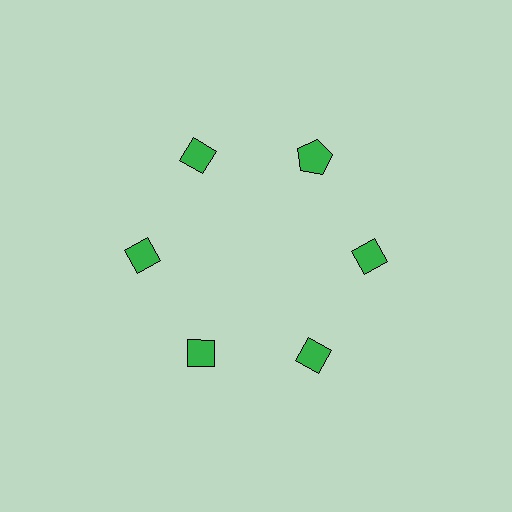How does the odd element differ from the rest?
It has a different shape: pentagon instead of diamond.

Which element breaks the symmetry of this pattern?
The green pentagon at roughly the 1 o'clock position breaks the symmetry. All other shapes are green diamonds.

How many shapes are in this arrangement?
There are 6 shapes arranged in a ring pattern.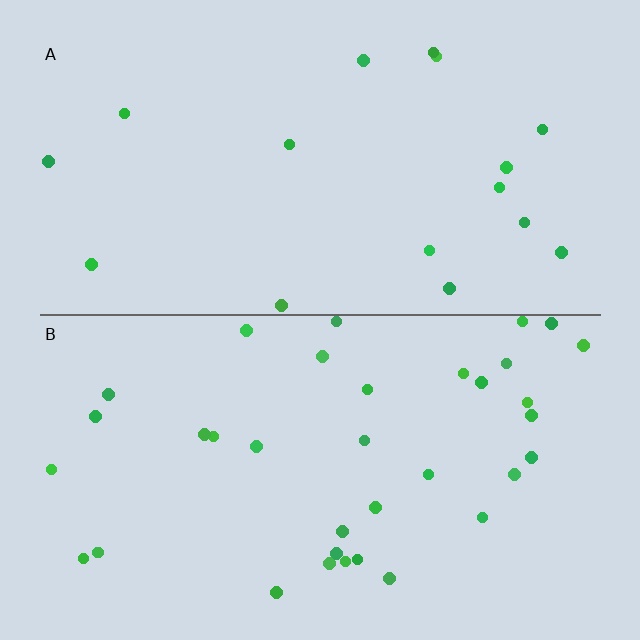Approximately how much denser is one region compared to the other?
Approximately 2.2× — region B over region A.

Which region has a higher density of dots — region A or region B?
B (the bottom).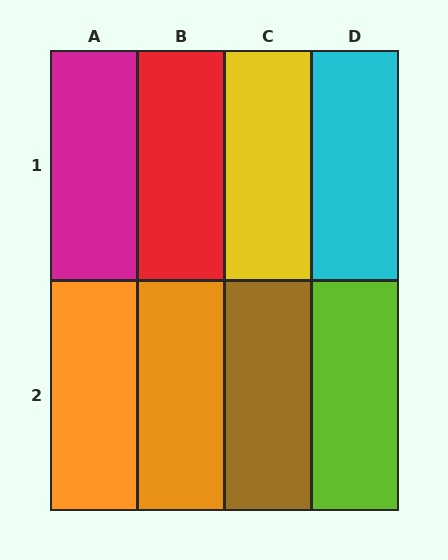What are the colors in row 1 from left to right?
Magenta, red, yellow, cyan.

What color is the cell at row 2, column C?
Brown.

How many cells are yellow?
1 cell is yellow.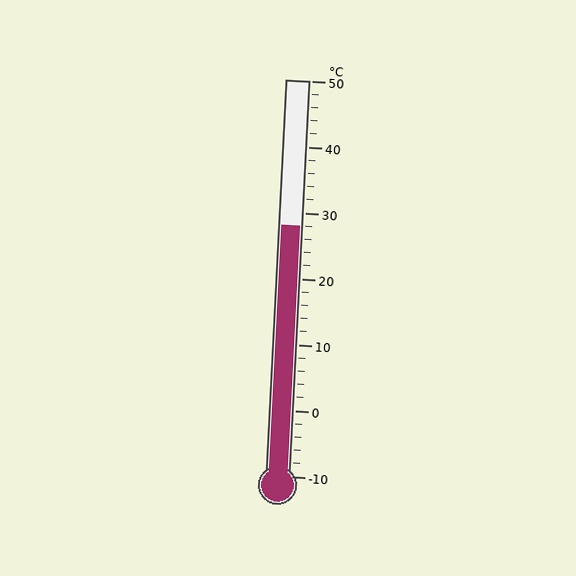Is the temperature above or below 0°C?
The temperature is above 0°C.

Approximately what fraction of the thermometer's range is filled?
The thermometer is filled to approximately 65% of its range.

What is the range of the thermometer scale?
The thermometer scale ranges from -10°C to 50°C.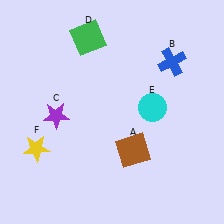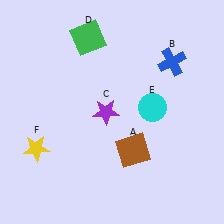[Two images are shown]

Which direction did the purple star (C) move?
The purple star (C) moved right.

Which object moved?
The purple star (C) moved right.